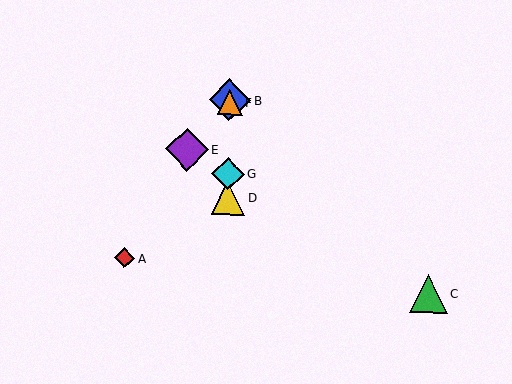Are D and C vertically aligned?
No, D is at x≈228 and C is at x≈428.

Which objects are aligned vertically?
Objects B, D, F, G are aligned vertically.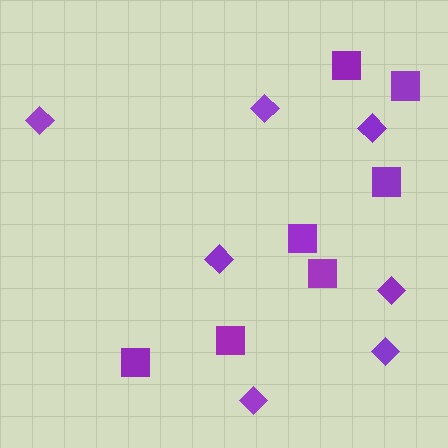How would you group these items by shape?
There are 2 groups: one group of squares (7) and one group of diamonds (7).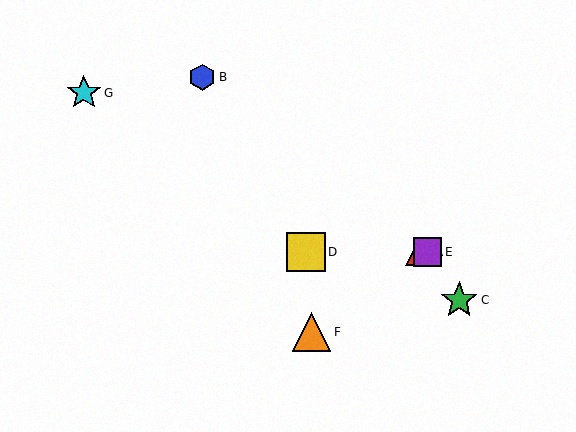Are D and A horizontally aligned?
Yes, both are at y≈252.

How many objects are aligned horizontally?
3 objects (A, D, E) are aligned horizontally.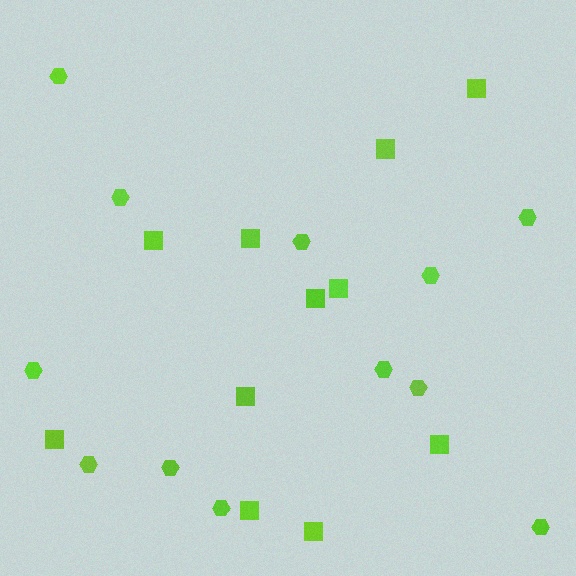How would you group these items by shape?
There are 2 groups: one group of hexagons (12) and one group of squares (11).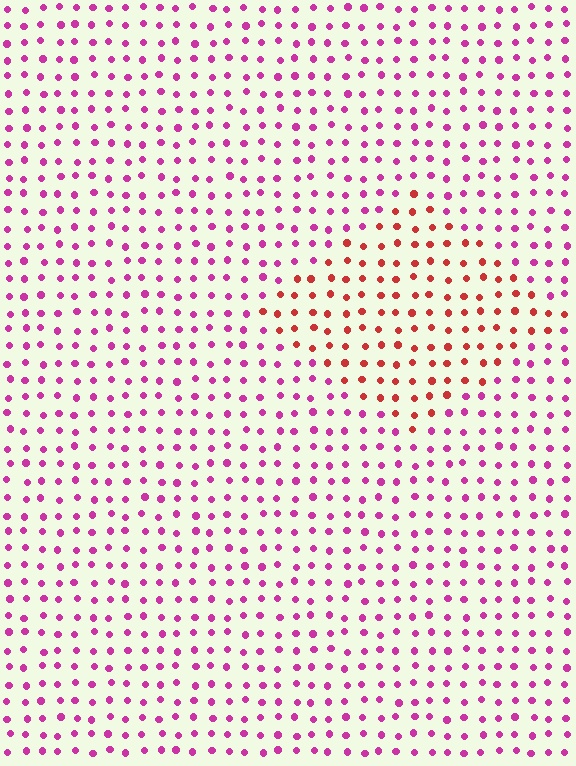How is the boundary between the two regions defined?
The boundary is defined purely by a slight shift in hue (about 43 degrees). Spacing, size, and orientation are identical on both sides.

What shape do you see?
I see a diamond.